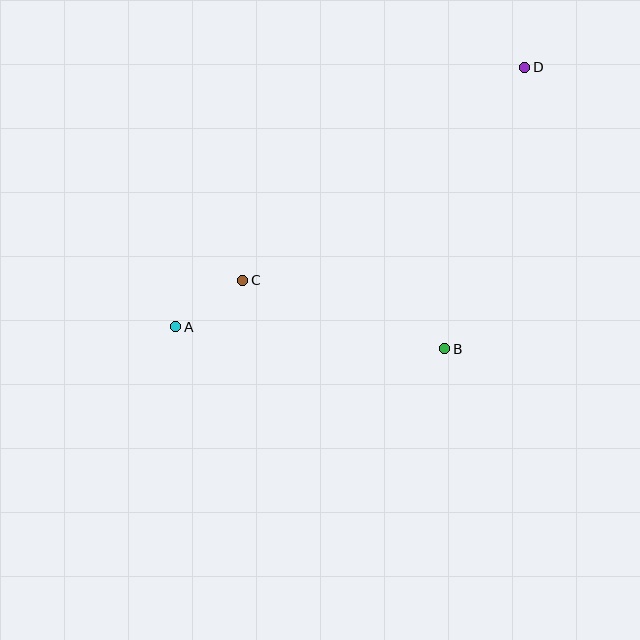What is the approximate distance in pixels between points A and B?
The distance between A and B is approximately 270 pixels.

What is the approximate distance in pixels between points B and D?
The distance between B and D is approximately 293 pixels.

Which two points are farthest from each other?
Points A and D are farthest from each other.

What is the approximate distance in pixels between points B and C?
The distance between B and C is approximately 213 pixels.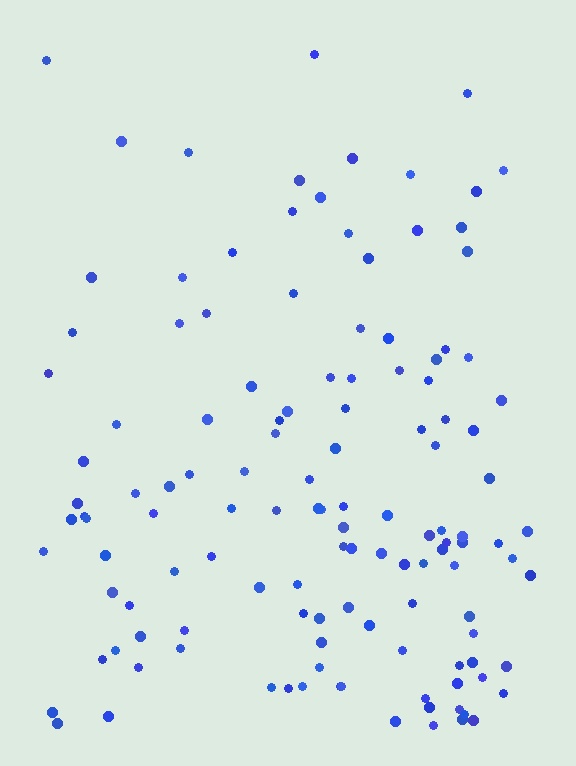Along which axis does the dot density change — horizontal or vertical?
Vertical.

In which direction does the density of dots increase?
From top to bottom, with the bottom side densest.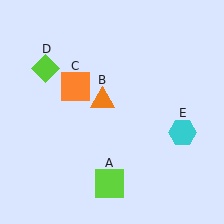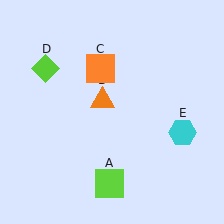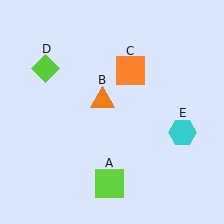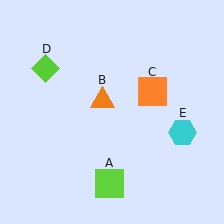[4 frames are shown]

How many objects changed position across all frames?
1 object changed position: orange square (object C).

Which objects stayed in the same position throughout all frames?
Lime square (object A) and orange triangle (object B) and lime diamond (object D) and cyan hexagon (object E) remained stationary.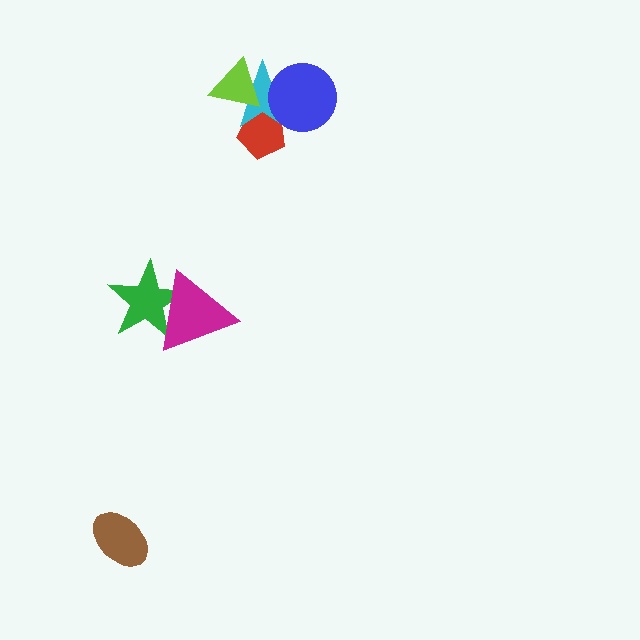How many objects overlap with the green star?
1 object overlaps with the green star.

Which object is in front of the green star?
The magenta triangle is in front of the green star.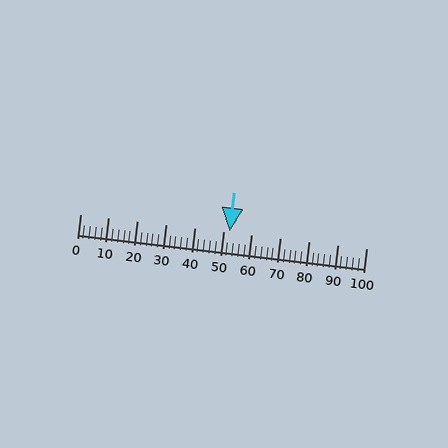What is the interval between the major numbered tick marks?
The major tick marks are spaced 10 units apart.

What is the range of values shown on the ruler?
The ruler shows values from 0 to 100.